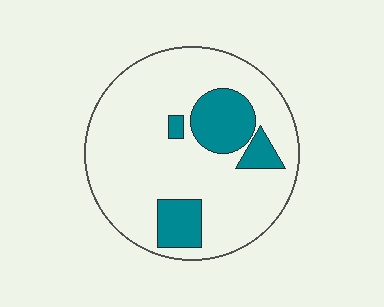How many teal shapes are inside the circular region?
4.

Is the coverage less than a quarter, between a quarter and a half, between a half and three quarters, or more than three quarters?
Less than a quarter.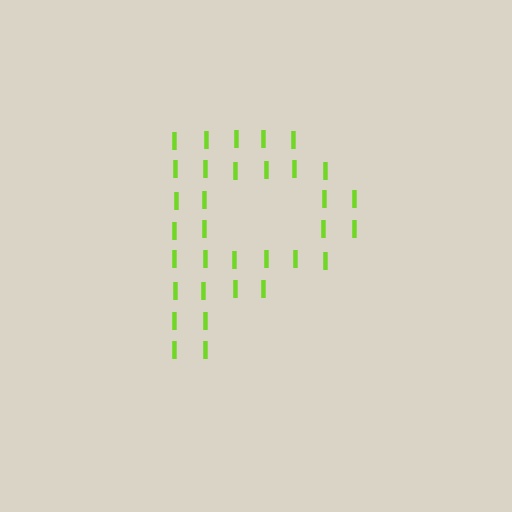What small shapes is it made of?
It is made of small letter I's.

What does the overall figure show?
The overall figure shows the letter P.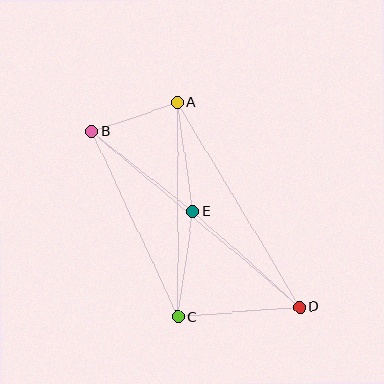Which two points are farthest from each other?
Points B and D are farthest from each other.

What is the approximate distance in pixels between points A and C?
The distance between A and C is approximately 214 pixels.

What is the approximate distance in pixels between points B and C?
The distance between B and C is approximately 204 pixels.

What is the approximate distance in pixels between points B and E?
The distance between B and E is approximately 129 pixels.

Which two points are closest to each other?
Points A and B are closest to each other.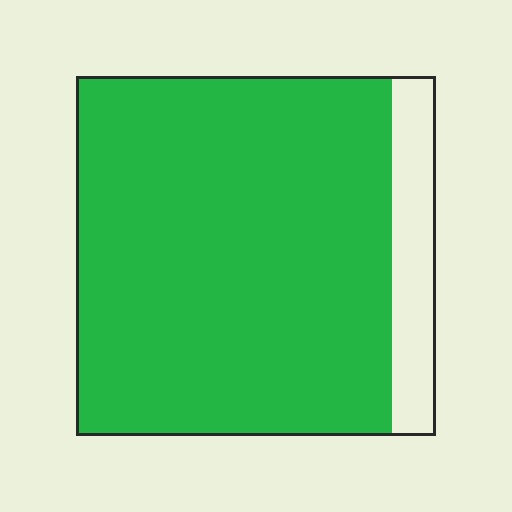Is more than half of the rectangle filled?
Yes.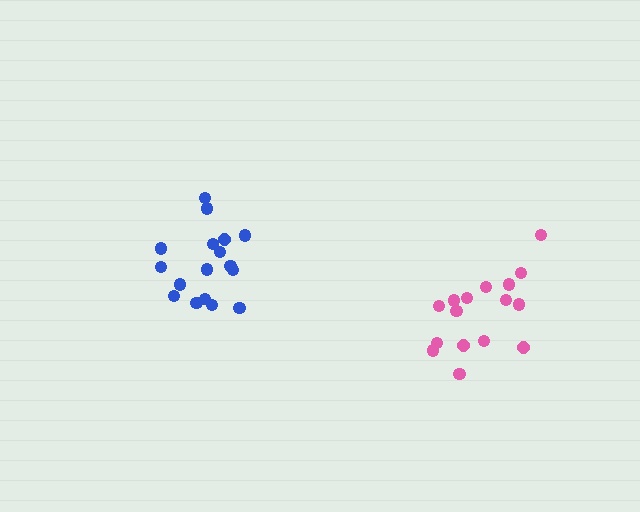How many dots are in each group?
Group 1: 17 dots, Group 2: 16 dots (33 total).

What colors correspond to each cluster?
The clusters are colored: blue, pink.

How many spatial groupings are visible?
There are 2 spatial groupings.